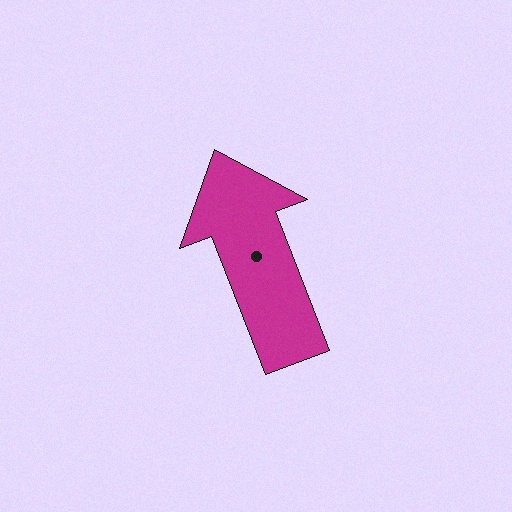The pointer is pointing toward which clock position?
Roughly 11 o'clock.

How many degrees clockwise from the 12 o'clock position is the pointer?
Approximately 339 degrees.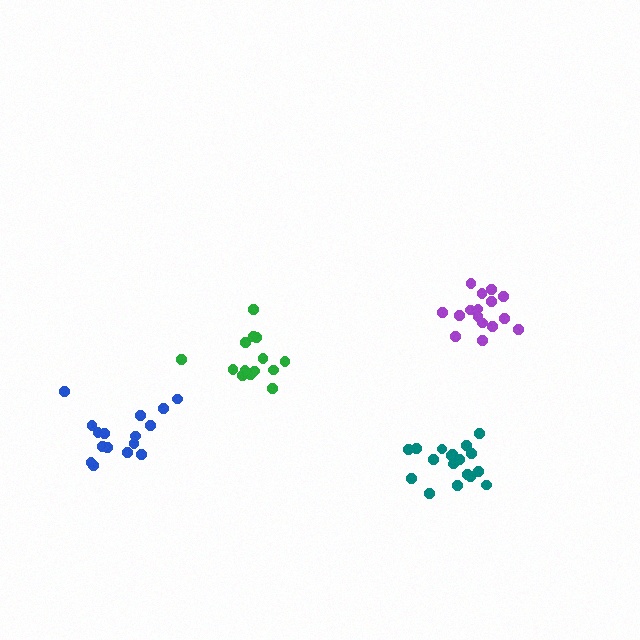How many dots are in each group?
Group 1: 16 dots, Group 2: 16 dots, Group 3: 18 dots, Group 4: 14 dots (64 total).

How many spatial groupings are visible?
There are 4 spatial groupings.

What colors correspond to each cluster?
The clusters are colored: blue, purple, teal, green.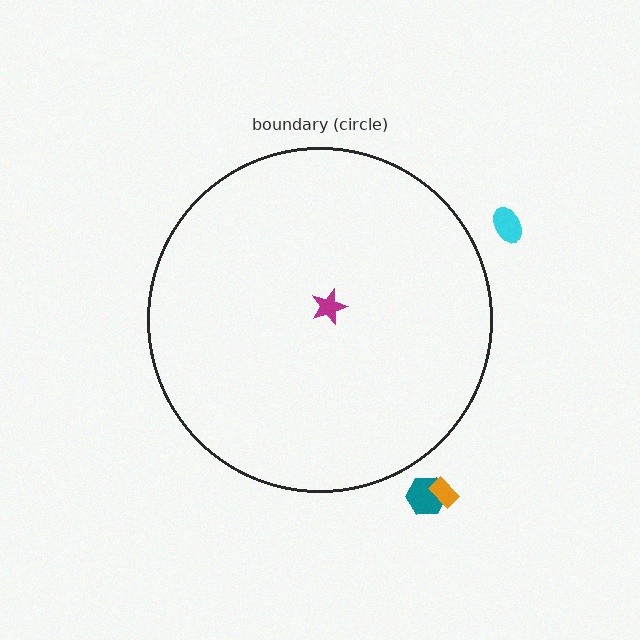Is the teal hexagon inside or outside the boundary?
Outside.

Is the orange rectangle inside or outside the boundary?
Outside.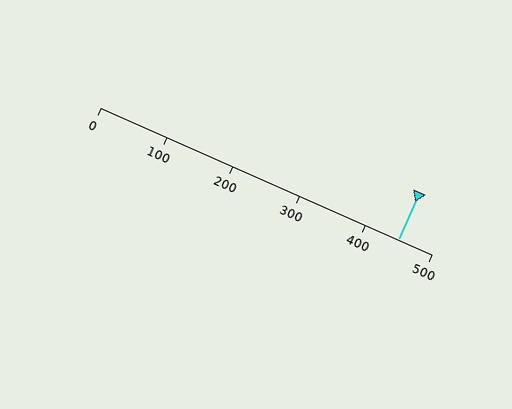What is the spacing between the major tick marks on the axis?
The major ticks are spaced 100 apart.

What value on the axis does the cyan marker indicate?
The marker indicates approximately 450.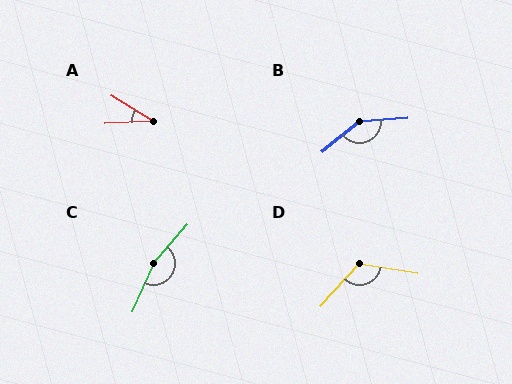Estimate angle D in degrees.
Approximately 123 degrees.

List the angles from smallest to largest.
A (35°), D (123°), B (144°), C (163°).